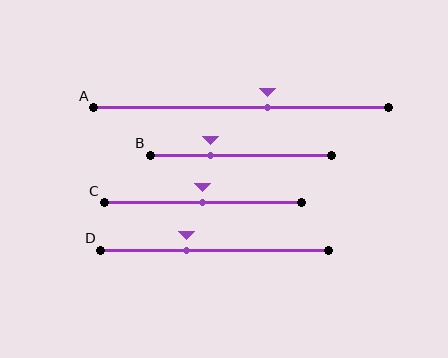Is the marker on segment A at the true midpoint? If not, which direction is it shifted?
No, the marker on segment A is shifted to the right by about 9% of the segment length.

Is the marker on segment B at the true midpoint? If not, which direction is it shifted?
No, the marker on segment B is shifted to the left by about 17% of the segment length.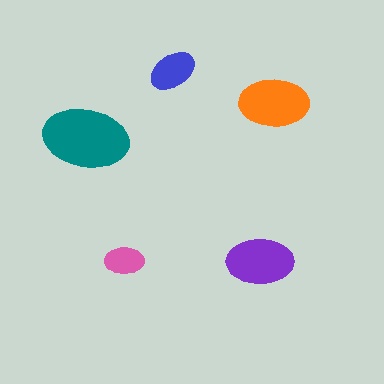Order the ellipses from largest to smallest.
the teal one, the orange one, the purple one, the blue one, the pink one.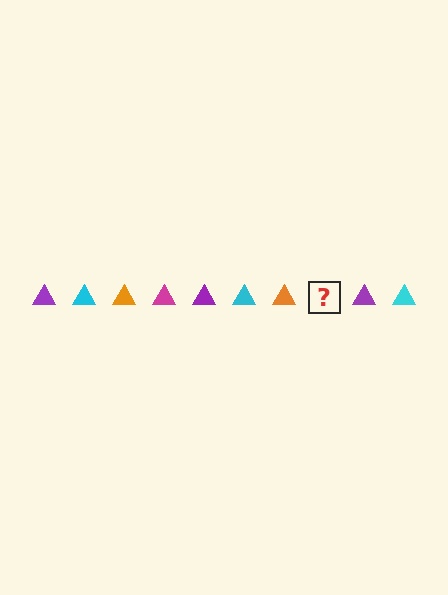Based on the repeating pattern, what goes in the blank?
The blank should be a magenta triangle.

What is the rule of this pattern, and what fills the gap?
The rule is that the pattern cycles through purple, cyan, orange, magenta triangles. The gap should be filled with a magenta triangle.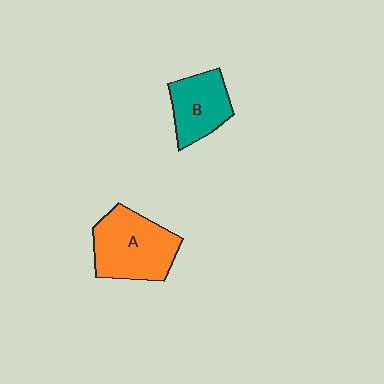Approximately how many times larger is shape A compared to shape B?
Approximately 1.4 times.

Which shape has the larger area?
Shape A (orange).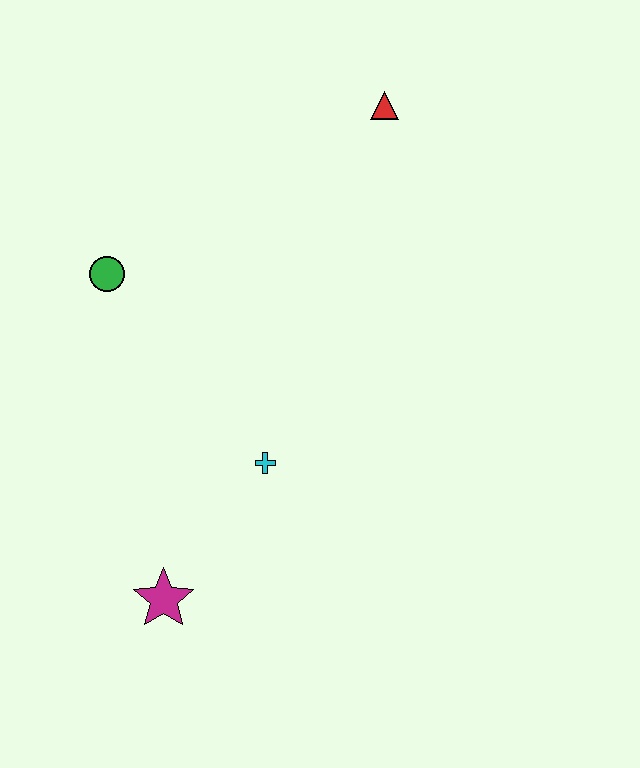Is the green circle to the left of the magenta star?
Yes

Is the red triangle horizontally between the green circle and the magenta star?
No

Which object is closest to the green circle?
The cyan cross is closest to the green circle.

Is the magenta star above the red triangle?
No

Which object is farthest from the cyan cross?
The red triangle is farthest from the cyan cross.